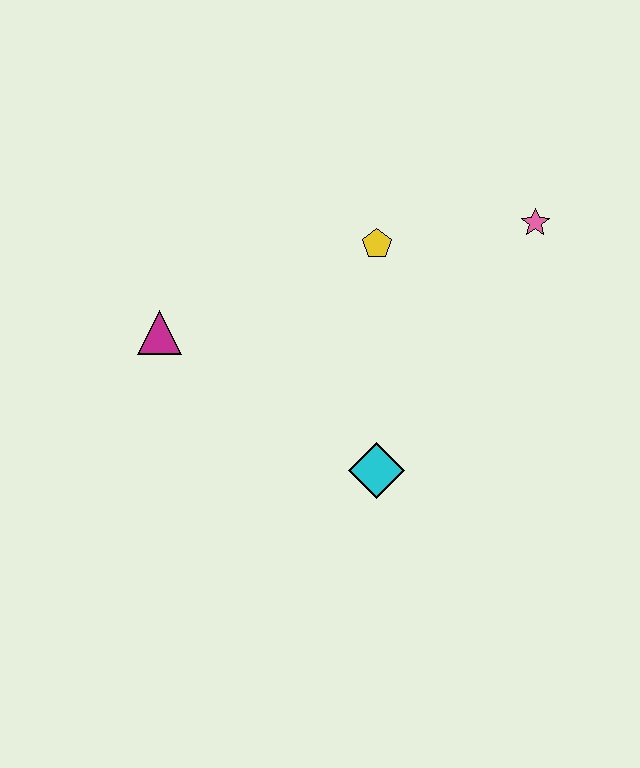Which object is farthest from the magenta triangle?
The pink star is farthest from the magenta triangle.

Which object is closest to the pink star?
The yellow pentagon is closest to the pink star.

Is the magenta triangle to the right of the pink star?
No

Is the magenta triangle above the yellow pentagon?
No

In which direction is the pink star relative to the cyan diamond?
The pink star is above the cyan diamond.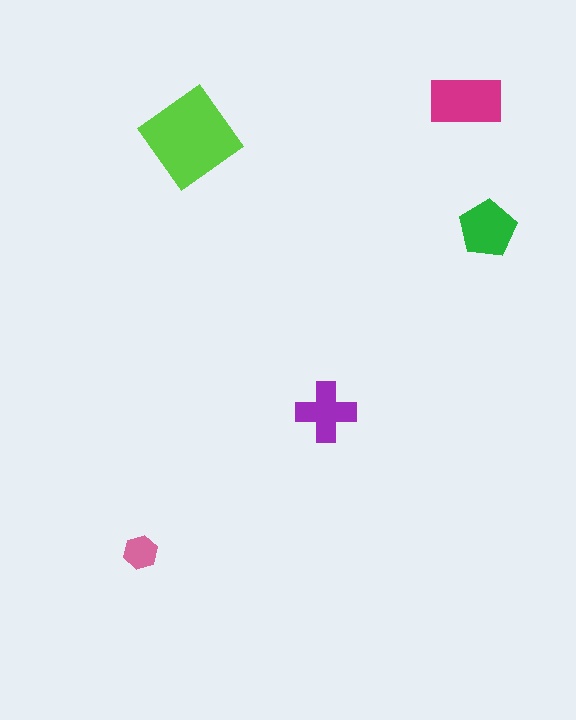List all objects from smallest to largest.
The pink hexagon, the purple cross, the green pentagon, the magenta rectangle, the lime diamond.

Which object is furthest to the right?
The green pentagon is rightmost.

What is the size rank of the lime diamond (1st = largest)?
1st.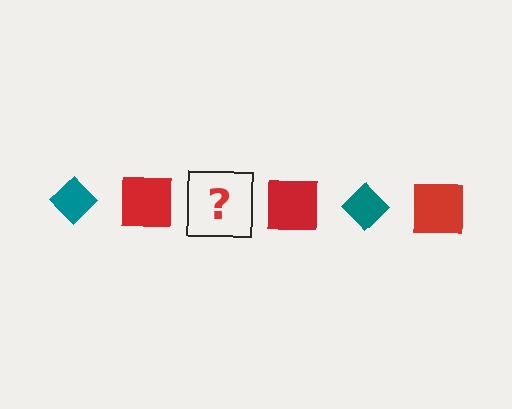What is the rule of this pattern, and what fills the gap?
The rule is that the pattern alternates between teal diamond and red square. The gap should be filled with a teal diamond.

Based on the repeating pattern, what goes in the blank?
The blank should be a teal diamond.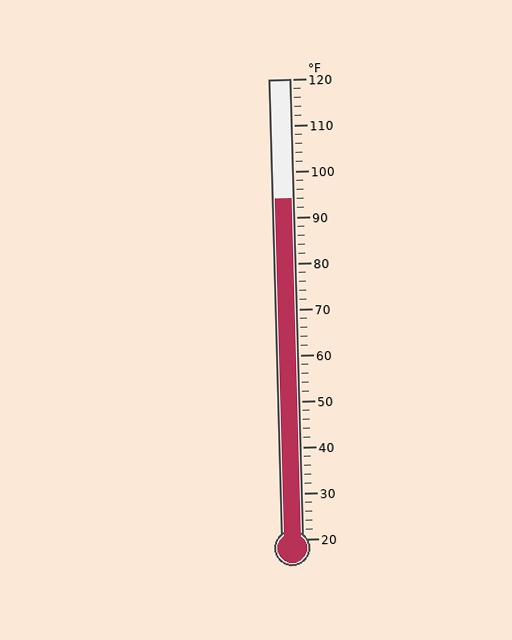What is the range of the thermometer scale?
The thermometer scale ranges from 20°F to 120°F.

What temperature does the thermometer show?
The thermometer shows approximately 94°F.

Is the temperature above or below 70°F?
The temperature is above 70°F.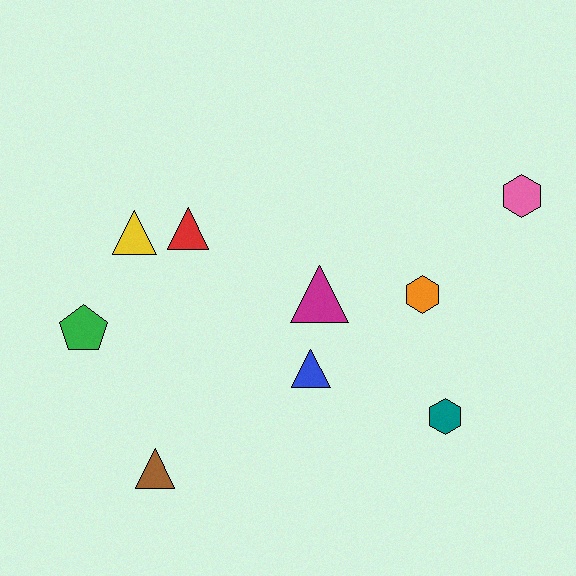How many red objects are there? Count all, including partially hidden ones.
There is 1 red object.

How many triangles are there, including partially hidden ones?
There are 5 triangles.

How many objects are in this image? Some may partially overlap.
There are 9 objects.